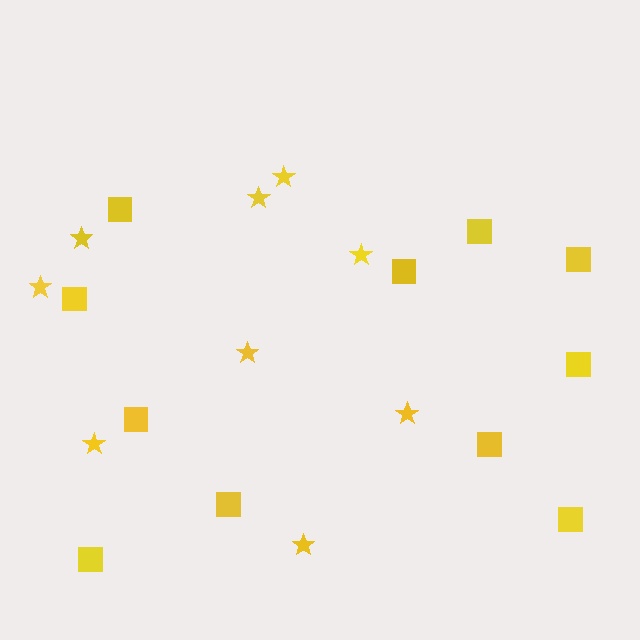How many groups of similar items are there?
There are 2 groups: one group of squares (11) and one group of stars (9).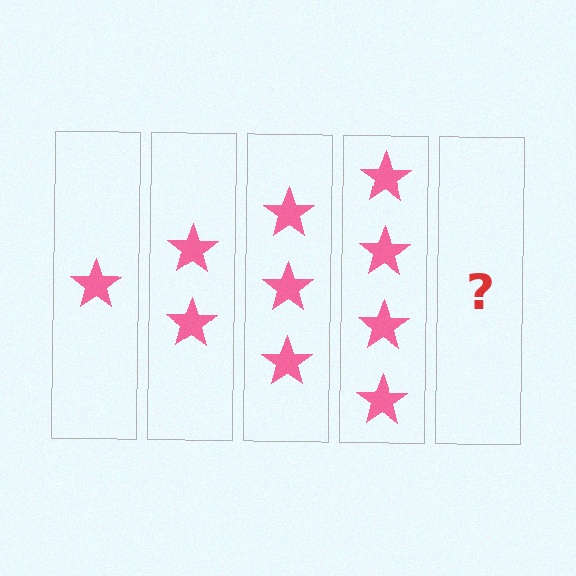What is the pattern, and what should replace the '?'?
The pattern is that each step adds one more star. The '?' should be 5 stars.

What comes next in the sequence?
The next element should be 5 stars.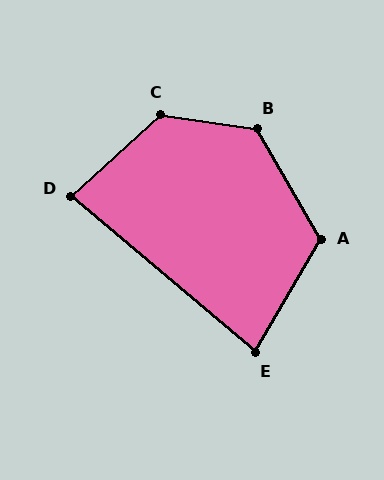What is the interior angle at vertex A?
Approximately 120 degrees (obtuse).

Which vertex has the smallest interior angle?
E, at approximately 80 degrees.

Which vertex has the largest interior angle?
C, at approximately 130 degrees.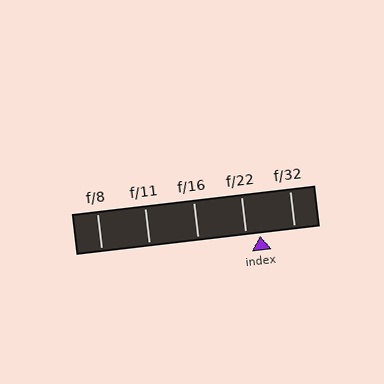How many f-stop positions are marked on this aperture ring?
There are 5 f-stop positions marked.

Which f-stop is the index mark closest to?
The index mark is closest to f/22.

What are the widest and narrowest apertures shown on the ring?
The widest aperture shown is f/8 and the narrowest is f/32.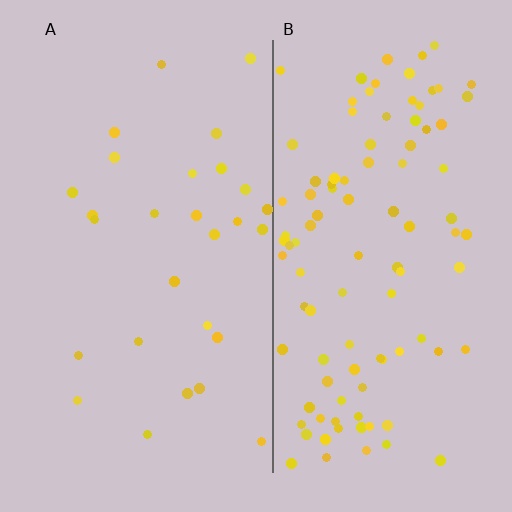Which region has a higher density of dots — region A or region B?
B (the right).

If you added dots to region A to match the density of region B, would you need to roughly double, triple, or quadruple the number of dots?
Approximately quadruple.